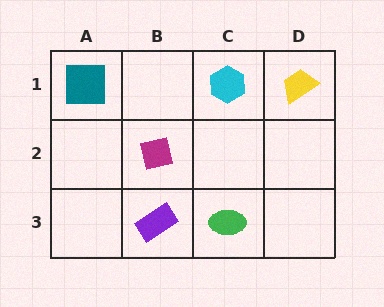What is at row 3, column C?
A green ellipse.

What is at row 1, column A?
A teal square.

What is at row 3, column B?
A purple rectangle.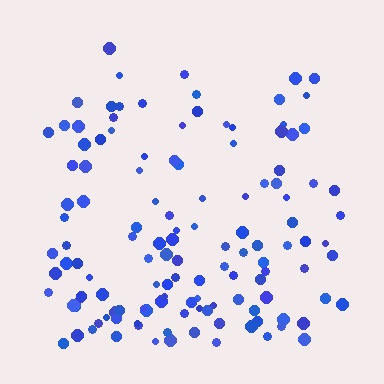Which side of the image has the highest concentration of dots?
The bottom.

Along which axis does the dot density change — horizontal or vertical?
Vertical.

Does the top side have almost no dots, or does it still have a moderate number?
Still a moderate number, just noticeably fewer than the bottom.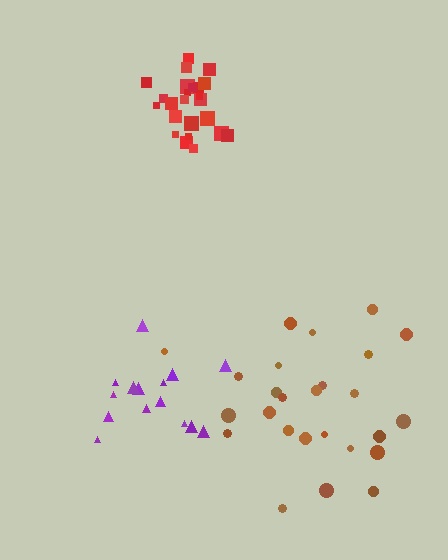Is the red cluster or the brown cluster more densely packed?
Red.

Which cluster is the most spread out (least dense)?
Brown.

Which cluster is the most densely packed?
Red.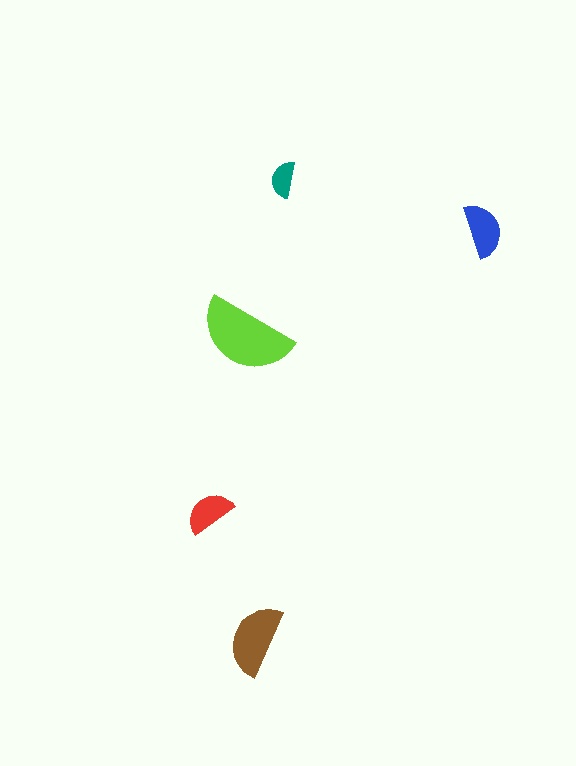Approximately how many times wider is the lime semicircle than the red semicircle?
About 2 times wider.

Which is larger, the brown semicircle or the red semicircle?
The brown one.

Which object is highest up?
The teal semicircle is topmost.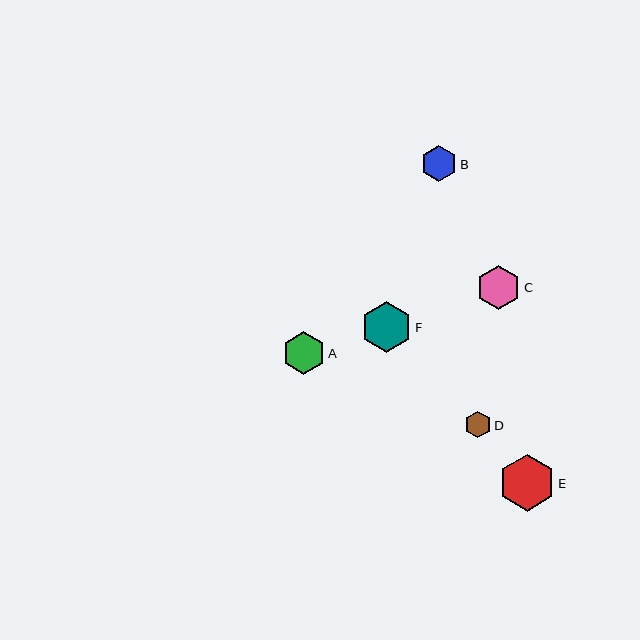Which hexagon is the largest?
Hexagon E is the largest with a size of approximately 57 pixels.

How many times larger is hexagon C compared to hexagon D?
Hexagon C is approximately 1.7 times the size of hexagon D.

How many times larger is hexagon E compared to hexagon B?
Hexagon E is approximately 1.6 times the size of hexagon B.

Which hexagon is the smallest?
Hexagon D is the smallest with a size of approximately 26 pixels.